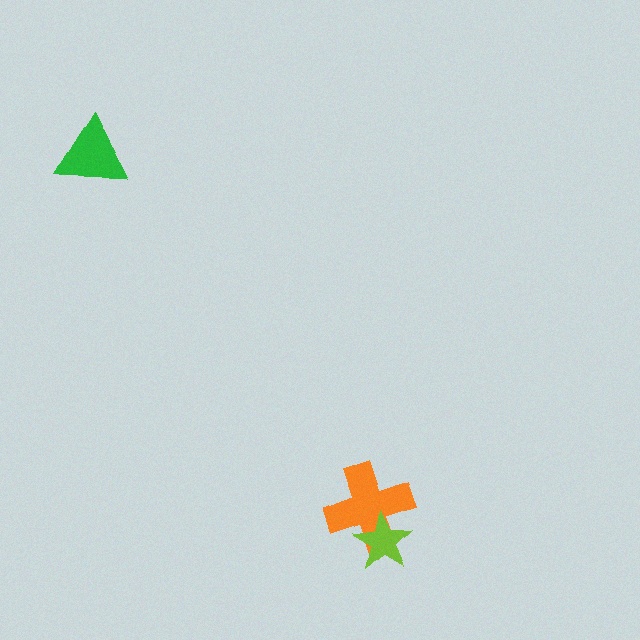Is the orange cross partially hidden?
Yes, it is partially covered by another shape.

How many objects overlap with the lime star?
1 object overlaps with the lime star.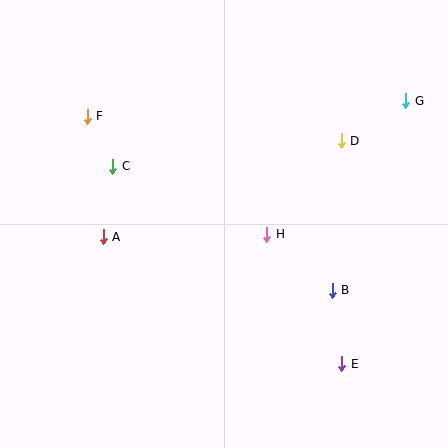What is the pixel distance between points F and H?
The distance between F and H is 214 pixels.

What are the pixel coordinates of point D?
Point D is at (341, 141).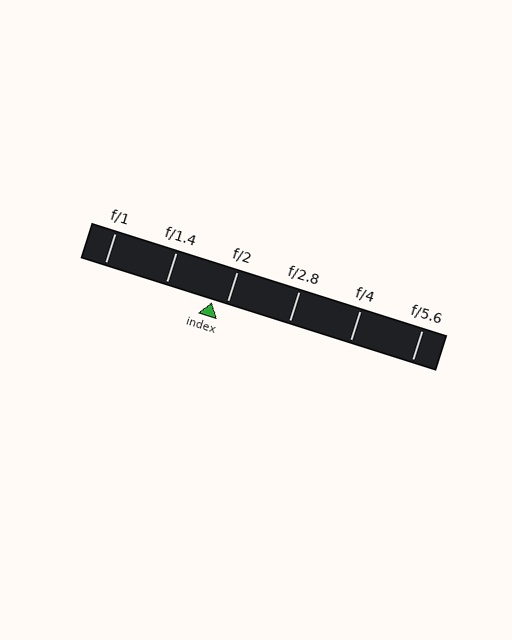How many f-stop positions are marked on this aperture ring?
There are 6 f-stop positions marked.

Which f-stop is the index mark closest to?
The index mark is closest to f/2.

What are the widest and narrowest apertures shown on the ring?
The widest aperture shown is f/1 and the narrowest is f/5.6.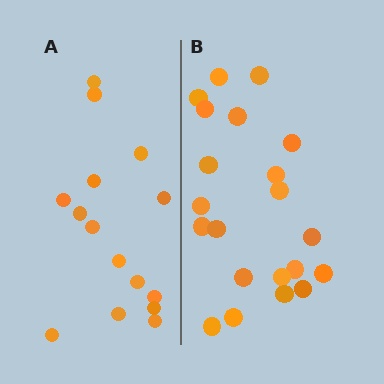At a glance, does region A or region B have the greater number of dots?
Region B (the right region) has more dots.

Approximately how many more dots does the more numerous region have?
Region B has about 6 more dots than region A.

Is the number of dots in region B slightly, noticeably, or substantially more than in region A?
Region B has noticeably more, but not dramatically so. The ratio is roughly 1.4 to 1.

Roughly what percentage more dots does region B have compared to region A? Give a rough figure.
About 40% more.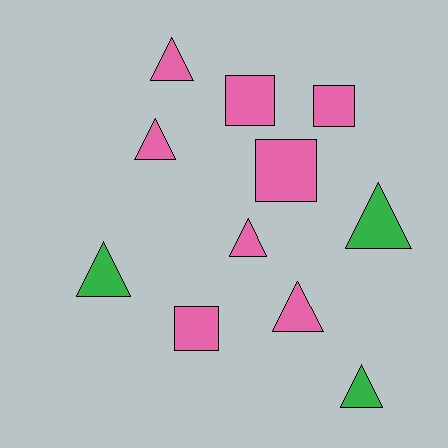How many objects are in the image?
There are 11 objects.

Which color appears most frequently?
Pink, with 8 objects.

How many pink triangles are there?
There are 4 pink triangles.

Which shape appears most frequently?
Triangle, with 7 objects.